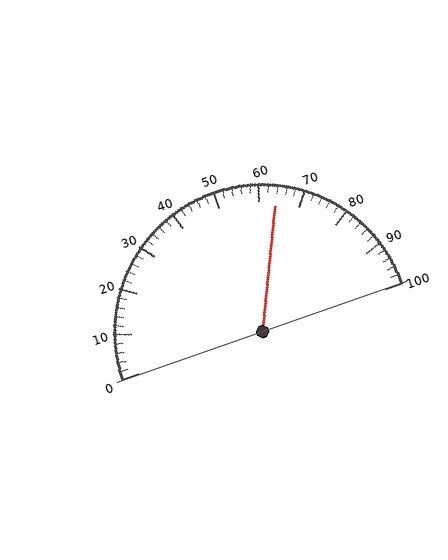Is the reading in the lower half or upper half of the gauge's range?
The reading is in the upper half of the range (0 to 100).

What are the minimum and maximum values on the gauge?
The gauge ranges from 0 to 100.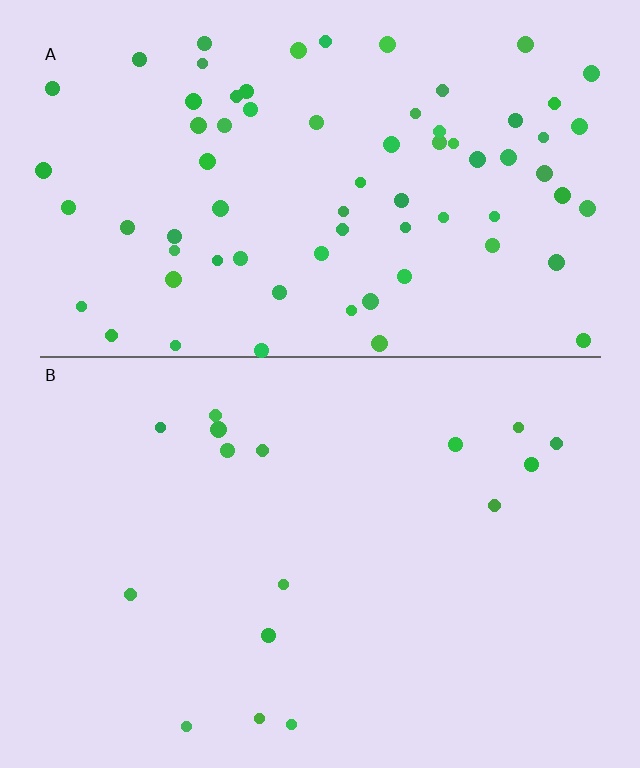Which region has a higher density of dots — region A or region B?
A (the top).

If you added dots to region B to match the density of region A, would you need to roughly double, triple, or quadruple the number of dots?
Approximately quadruple.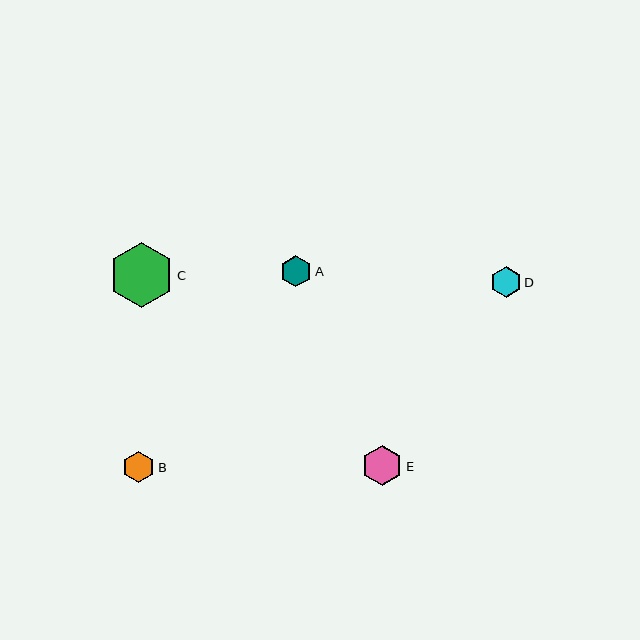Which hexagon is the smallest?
Hexagon D is the smallest with a size of approximately 31 pixels.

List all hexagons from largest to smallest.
From largest to smallest: C, E, B, A, D.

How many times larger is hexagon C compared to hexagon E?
Hexagon C is approximately 1.6 times the size of hexagon E.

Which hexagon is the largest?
Hexagon C is the largest with a size of approximately 65 pixels.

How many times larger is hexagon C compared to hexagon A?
Hexagon C is approximately 2.1 times the size of hexagon A.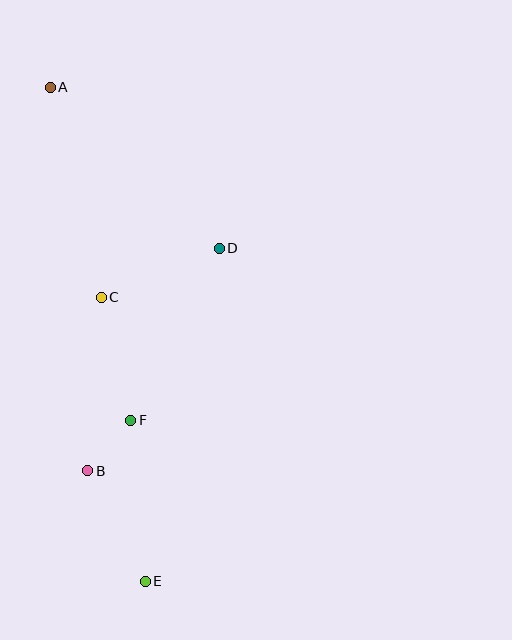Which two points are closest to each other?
Points B and F are closest to each other.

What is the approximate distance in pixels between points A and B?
The distance between A and B is approximately 385 pixels.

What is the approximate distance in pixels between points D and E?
The distance between D and E is approximately 341 pixels.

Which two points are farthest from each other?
Points A and E are farthest from each other.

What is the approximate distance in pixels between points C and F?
The distance between C and F is approximately 127 pixels.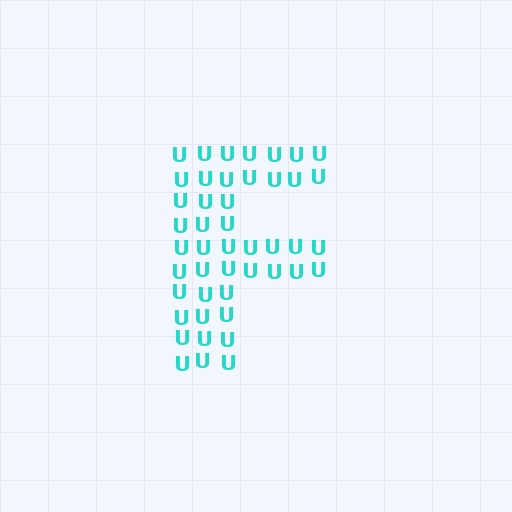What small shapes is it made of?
It is made of small letter U's.